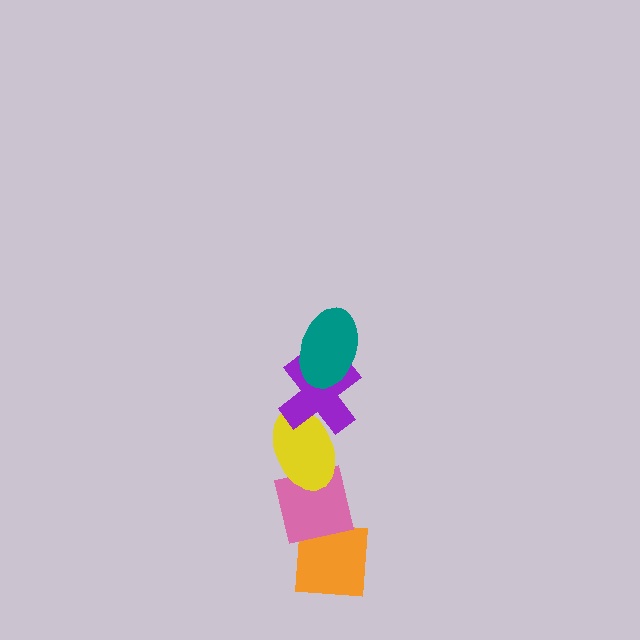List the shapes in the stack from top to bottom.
From top to bottom: the teal ellipse, the purple cross, the yellow ellipse, the pink square, the orange square.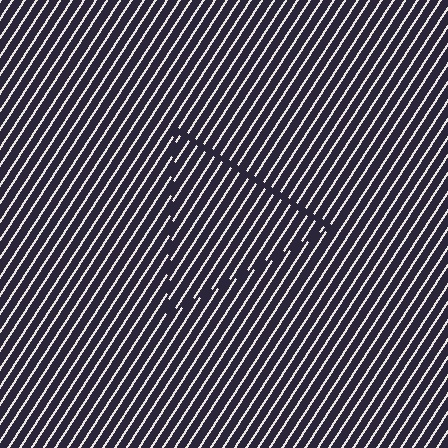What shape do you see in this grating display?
An illusory triangle. The interior of the shape contains the same grating, shifted by half a period — the contour is defined by the phase discontinuity where line-ends from the inner and outer gratings abut.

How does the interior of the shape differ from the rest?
The interior of the shape contains the same grating, shifted by half a period — the contour is defined by the phase discontinuity where line-ends from the inner and outer gratings abut.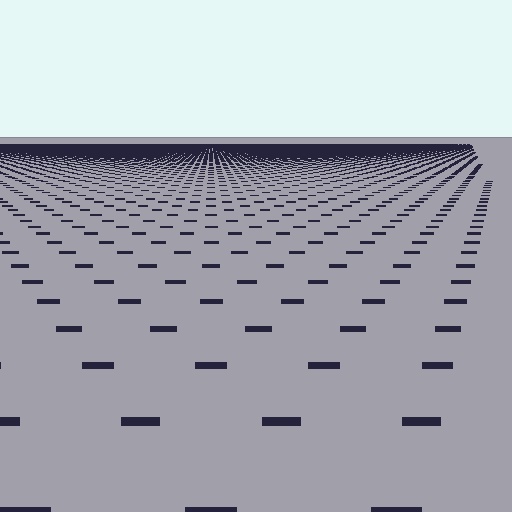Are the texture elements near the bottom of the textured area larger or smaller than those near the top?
Larger. Near the bottom, elements are closer to the viewer and appear at a bigger on-screen size.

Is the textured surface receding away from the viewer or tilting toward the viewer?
The surface is receding away from the viewer. Texture elements get smaller and denser toward the top.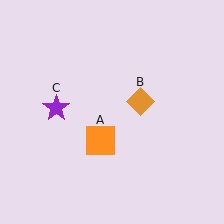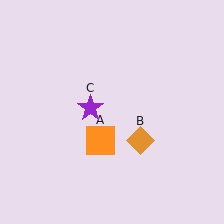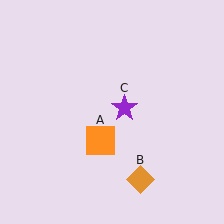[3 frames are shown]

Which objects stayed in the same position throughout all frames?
Orange square (object A) remained stationary.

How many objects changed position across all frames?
2 objects changed position: orange diamond (object B), purple star (object C).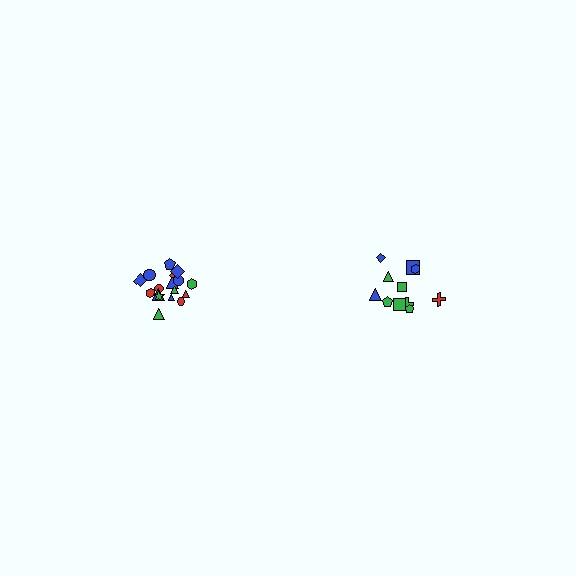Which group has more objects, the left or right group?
The left group.